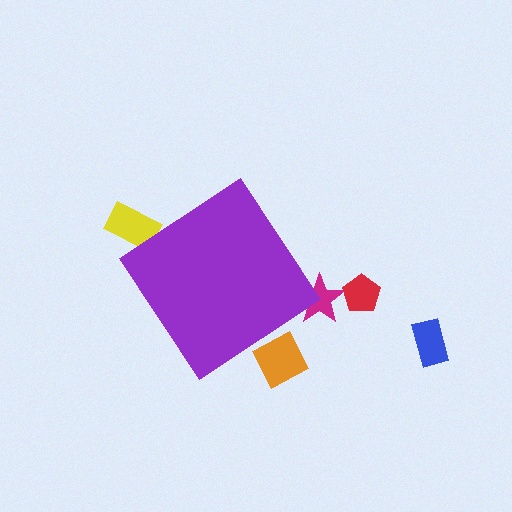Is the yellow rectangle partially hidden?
Yes, the yellow rectangle is partially hidden behind the purple diamond.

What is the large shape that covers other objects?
A purple diamond.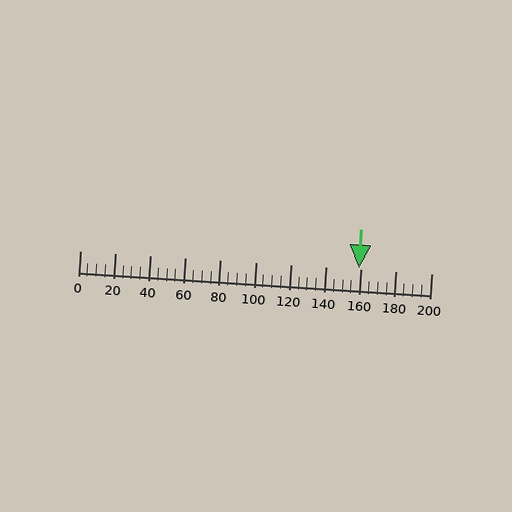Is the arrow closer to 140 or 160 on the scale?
The arrow is closer to 160.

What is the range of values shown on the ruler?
The ruler shows values from 0 to 200.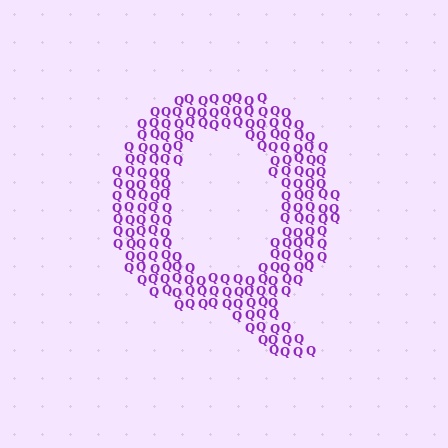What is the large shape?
The large shape is the letter Q.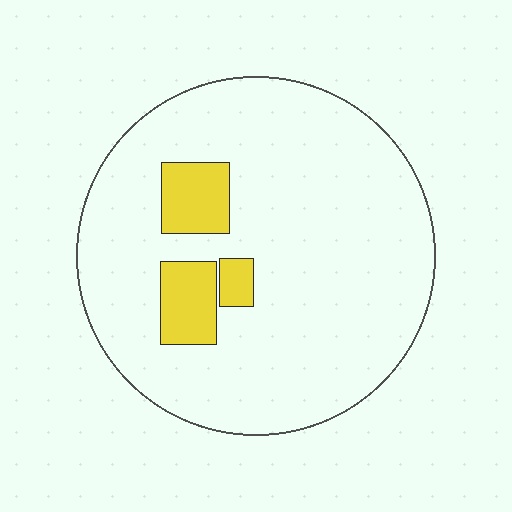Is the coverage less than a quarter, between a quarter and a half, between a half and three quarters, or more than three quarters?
Less than a quarter.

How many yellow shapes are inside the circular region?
3.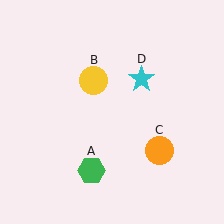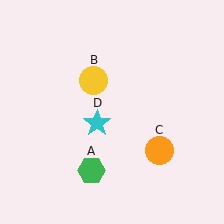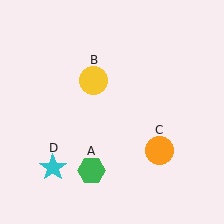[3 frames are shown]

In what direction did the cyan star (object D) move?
The cyan star (object D) moved down and to the left.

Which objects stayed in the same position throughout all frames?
Green hexagon (object A) and yellow circle (object B) and orange circle (object C) remained stationary.